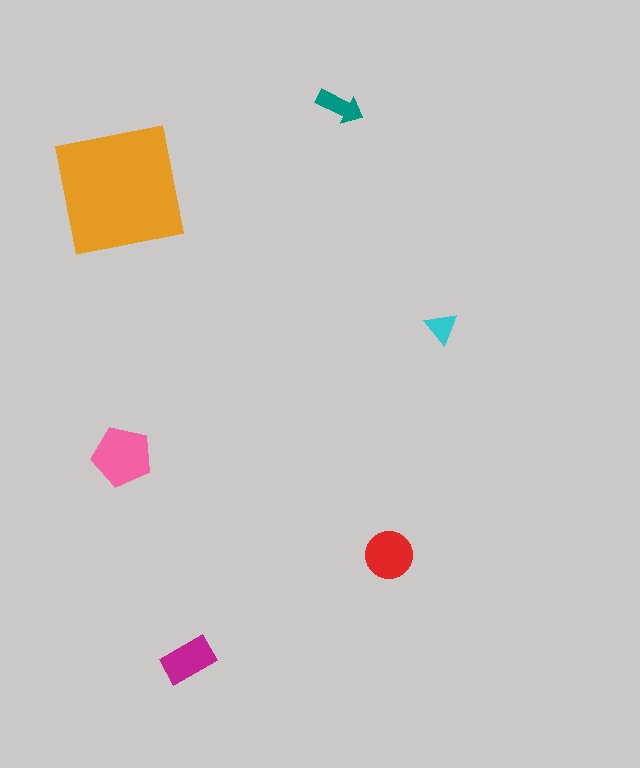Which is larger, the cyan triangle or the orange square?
The orange square.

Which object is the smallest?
The cyan triangle.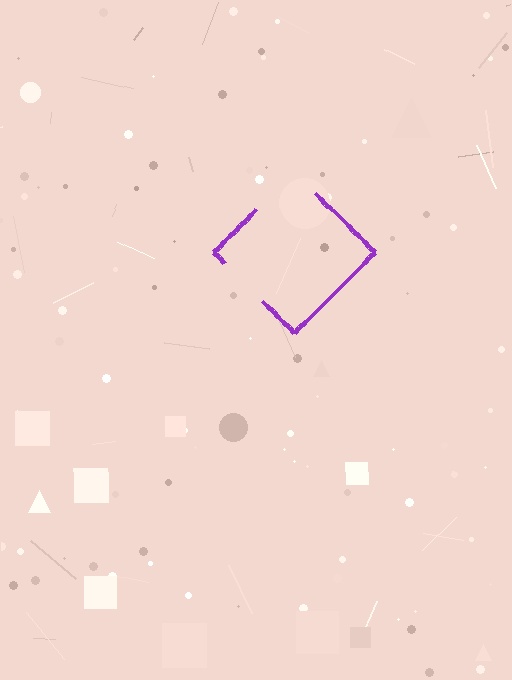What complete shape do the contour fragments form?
The contour fragments form a diamond.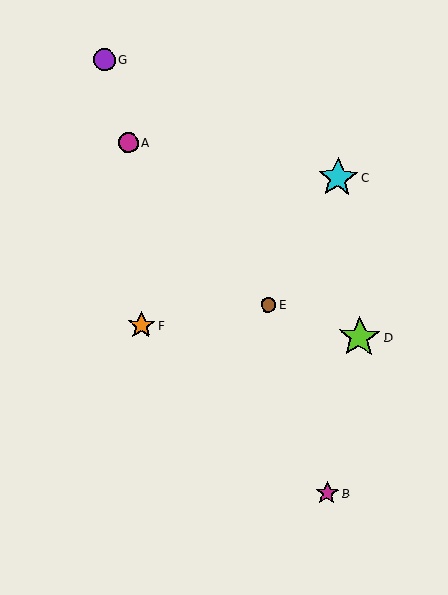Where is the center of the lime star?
The center of the lime star is at (359, 337).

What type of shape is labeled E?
Shape E is a brown circle.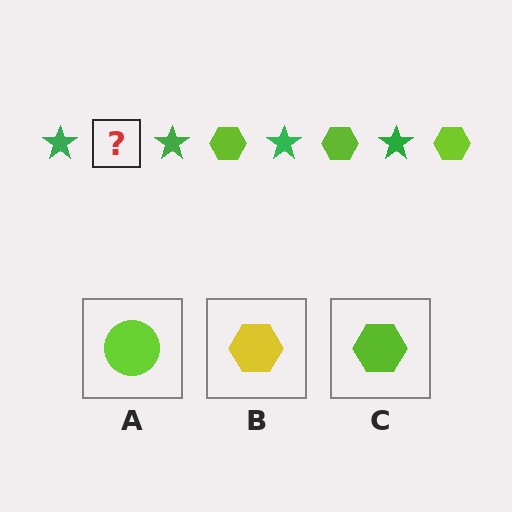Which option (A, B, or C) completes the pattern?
C.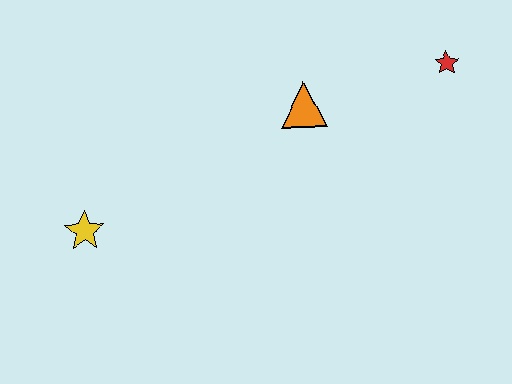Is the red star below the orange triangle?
No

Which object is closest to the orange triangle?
The red star is closest to the orange triangle.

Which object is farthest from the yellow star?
The red star is farthest from the yellow star.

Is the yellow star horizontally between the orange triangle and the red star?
No